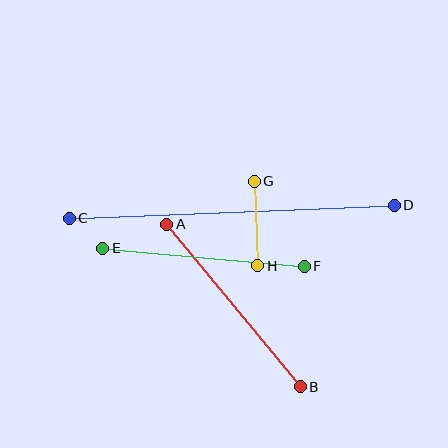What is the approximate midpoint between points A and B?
The midpoint is at approximately (234, 305) pixels.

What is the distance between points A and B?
The distance is approximately 210 pixels.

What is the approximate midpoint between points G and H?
The midpoint is at approximately (256, 223) pixels.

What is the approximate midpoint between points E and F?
The midpoint is at approximately (203, 257) pixels.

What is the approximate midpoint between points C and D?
The midpoint is at approximately (232, 212) pixels.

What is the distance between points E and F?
The distance is approximately 203 pixels.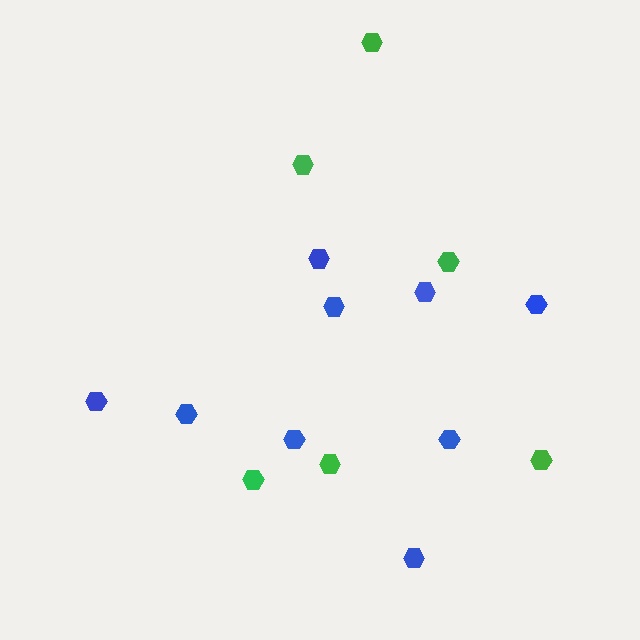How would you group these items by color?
There are 2 groups: one group of green hexagons (6) and one group of blue hexagons (9).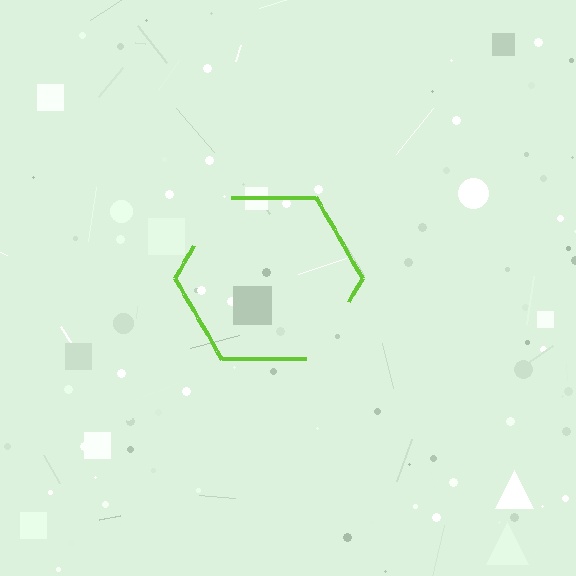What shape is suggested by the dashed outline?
The dashed outline suggests a hexagon.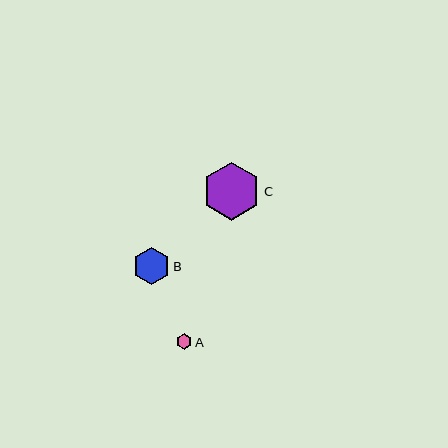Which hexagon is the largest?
Hexagon C is the largest with a size of approximately 58 pixels.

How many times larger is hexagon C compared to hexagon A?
Hexagon C is approximately 3.7 times the size of hexagon A.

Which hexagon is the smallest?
Hexagon A is the smallest with a size of approximately 16 pixels.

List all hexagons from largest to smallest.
From largest to smallest: C, B, A.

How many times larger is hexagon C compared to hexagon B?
Hexagon C is approximately 1.6 times the size of hexagon B.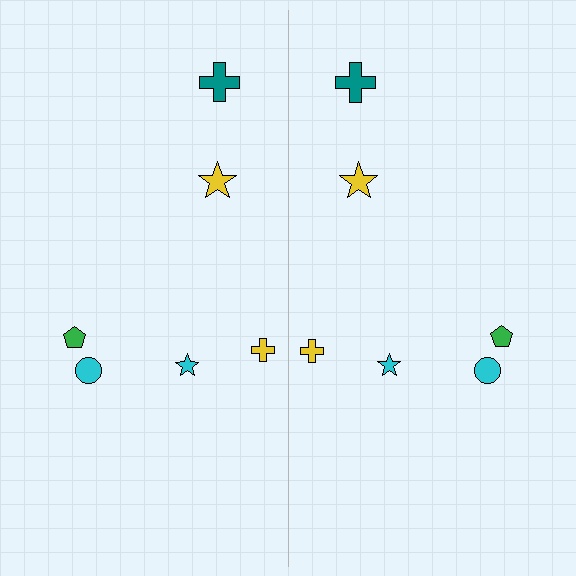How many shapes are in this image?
There are 12 shapes in this image.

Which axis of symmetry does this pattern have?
The pattern has a vertical axis of symmetry running through the center of the image.